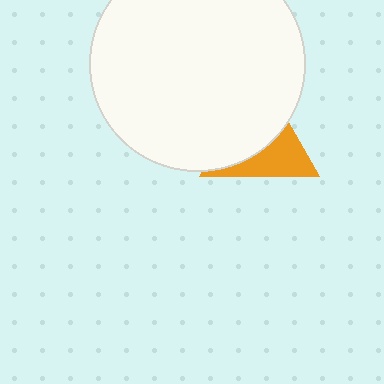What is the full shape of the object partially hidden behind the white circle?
The partially hidden object is an orange triangle.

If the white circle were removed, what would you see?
You would see the complete orange triangle.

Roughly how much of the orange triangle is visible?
A small part of it is visible (roughly 42%).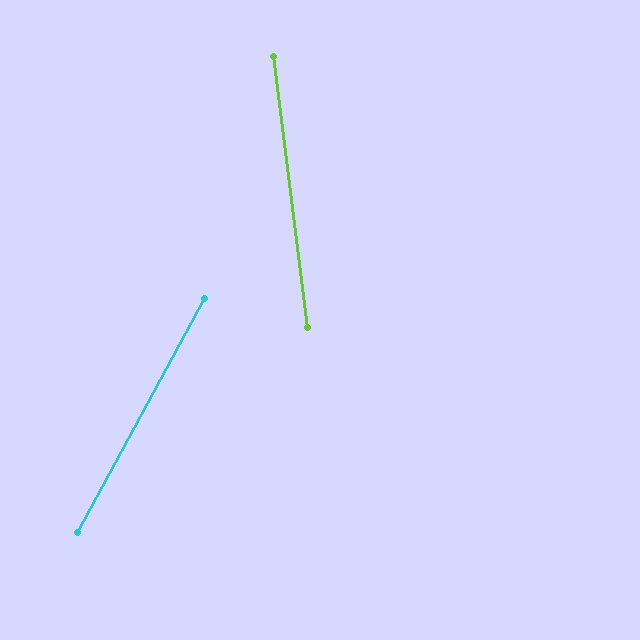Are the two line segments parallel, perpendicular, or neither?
Neither parallel nor perpendicular — they differ by about 36°.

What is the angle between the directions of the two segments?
Approximately 36 degrees.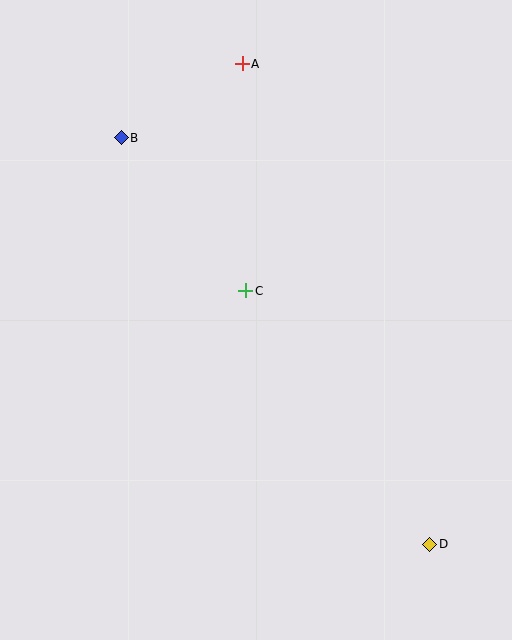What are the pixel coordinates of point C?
Point C is at (246, 291).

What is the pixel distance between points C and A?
The distance between C and A is 227 pixels.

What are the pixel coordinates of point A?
Point A is at (242, 64).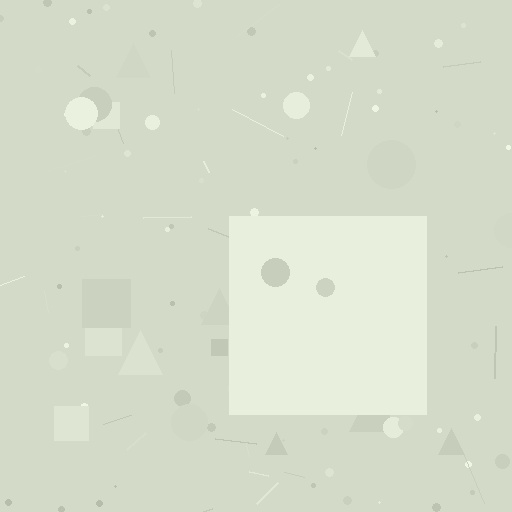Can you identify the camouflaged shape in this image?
The camouflaged shape is a square.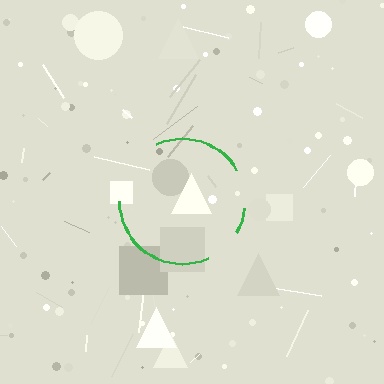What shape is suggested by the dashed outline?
The dashed outline suggests a circle.